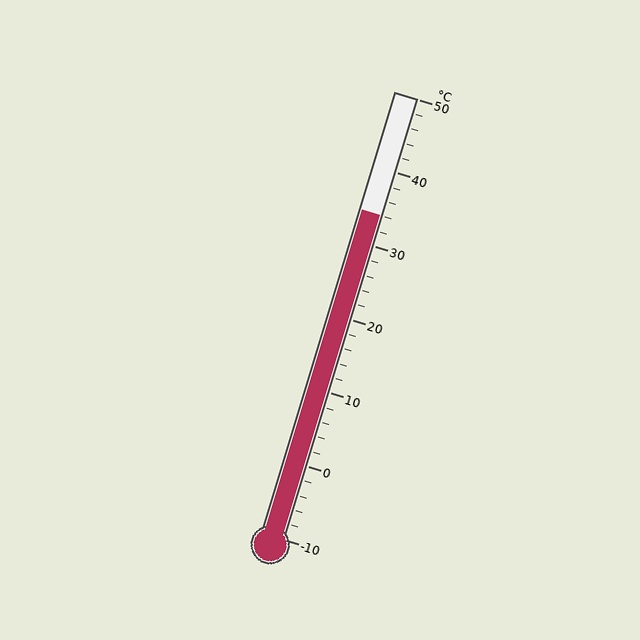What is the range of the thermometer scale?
The thermometer scale ranges from -10°C to 50°C.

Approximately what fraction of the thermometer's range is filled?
The thermometer is filled to approximately 75% of its range.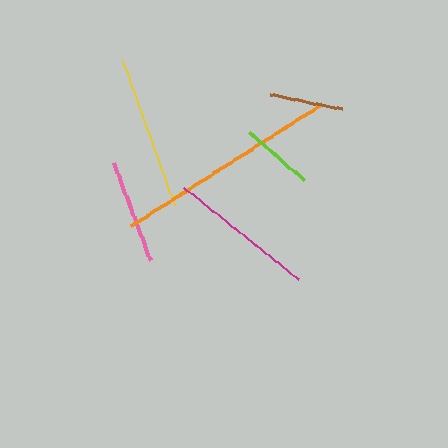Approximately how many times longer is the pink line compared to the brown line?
The pink line is approximately 1.4 times the length of the brown line.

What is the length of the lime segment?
The lime segment is approximately 74 pixels long.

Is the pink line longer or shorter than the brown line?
The pink line is longer than the brown line.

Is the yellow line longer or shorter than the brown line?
The yellow line is longer than the brown line.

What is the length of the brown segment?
The brown segment is approximately 73 pixels long.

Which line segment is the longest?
The orange line is the longest at approximately 227 pixels.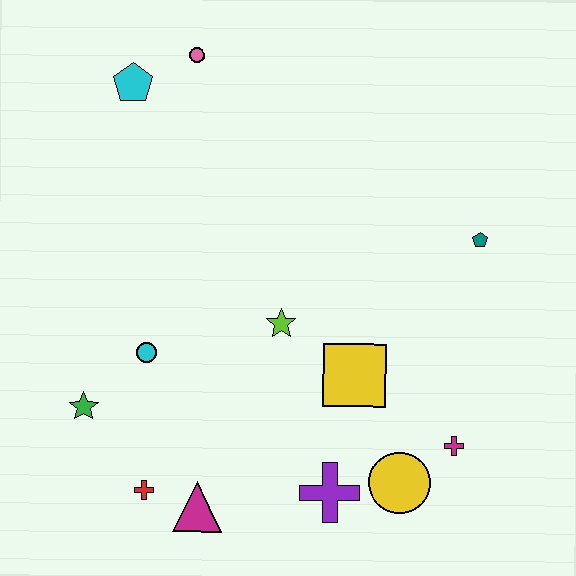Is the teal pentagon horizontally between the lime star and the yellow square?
No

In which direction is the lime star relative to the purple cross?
The lime star is above the purple cross.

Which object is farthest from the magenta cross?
The cyan pentagon is farthest from the magenta cross.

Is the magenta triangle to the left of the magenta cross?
Yes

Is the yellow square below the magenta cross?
No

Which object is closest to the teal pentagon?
The yellow square is closest to the teal pentagon.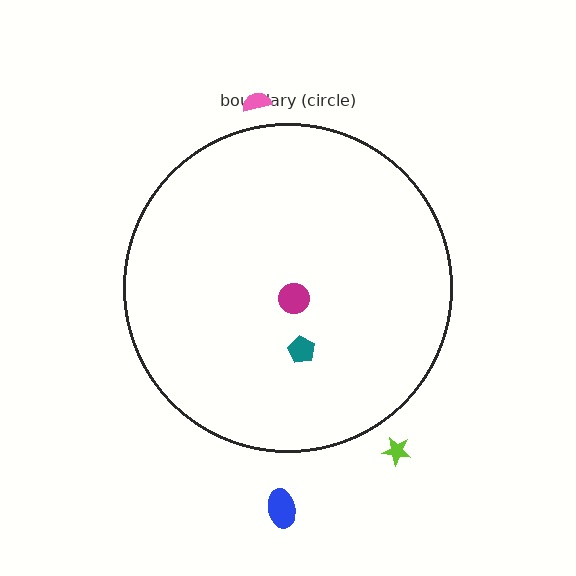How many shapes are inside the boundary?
2 inside, 3 outside.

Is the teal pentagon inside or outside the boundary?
Inside.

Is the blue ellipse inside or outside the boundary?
Outside.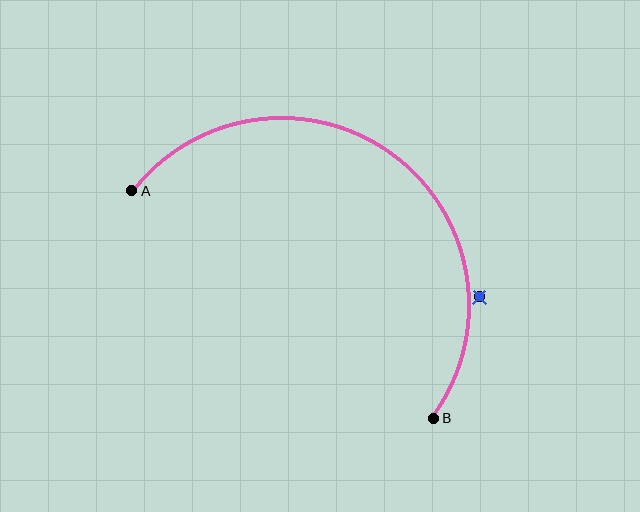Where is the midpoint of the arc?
The arc midpoint is the point on the curve farthest from the straight line joining A and B. It sits above and to the right of that line.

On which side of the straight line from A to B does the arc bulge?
The arc bulges above and to the right of the straight line connecting A and B.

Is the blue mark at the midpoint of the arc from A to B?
No — the blue mark does not lie on the arc at all. It sits slightly outside the curve.